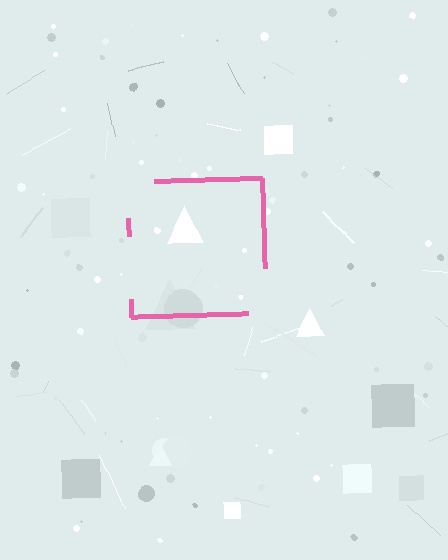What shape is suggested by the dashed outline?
The dashed outline suggests a square.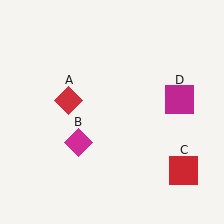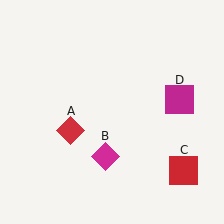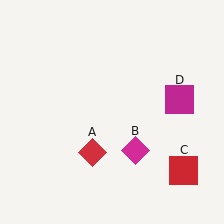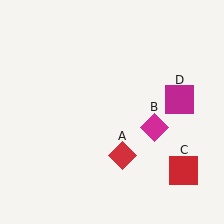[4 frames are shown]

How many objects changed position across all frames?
2 objects changed position: red diamond (object A), magenta diamond (object B).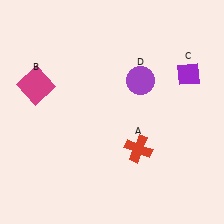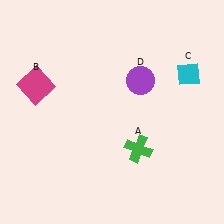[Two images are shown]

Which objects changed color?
A changed from red to green. C changed from purple to cyan.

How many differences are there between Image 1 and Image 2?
There are 2 differences between the two images.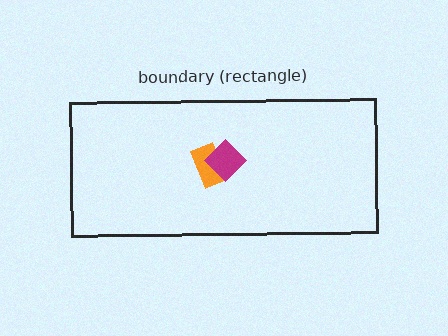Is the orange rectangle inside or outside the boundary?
Inside.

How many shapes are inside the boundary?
2 inside, 0 outside.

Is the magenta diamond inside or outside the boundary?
Inside.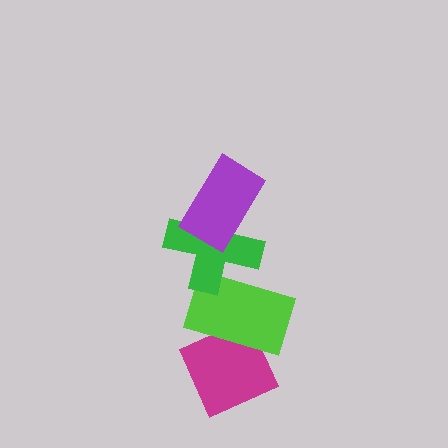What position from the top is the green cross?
The green cross is 2nd from the top.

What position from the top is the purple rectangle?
The purple rectangle is 1st from the top.